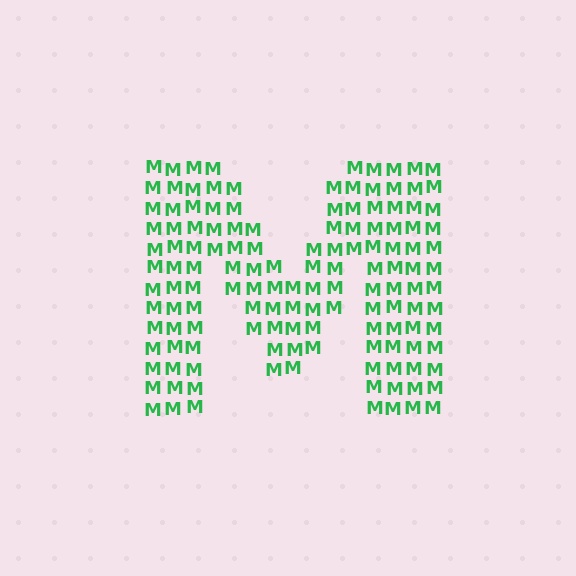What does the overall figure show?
The overall figure shows the letter M.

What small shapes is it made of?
It is made of small letter M's.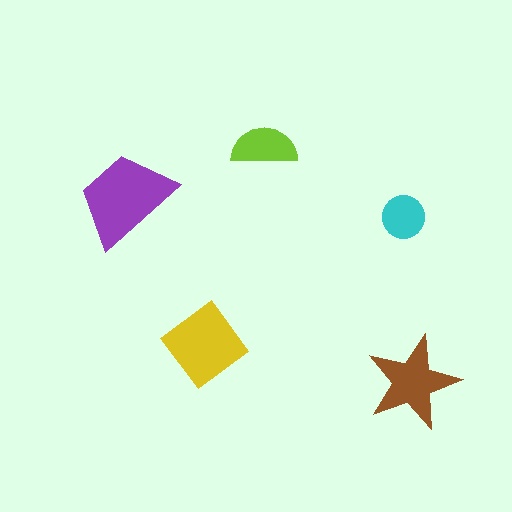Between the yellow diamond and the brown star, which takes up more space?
The yellow diamond.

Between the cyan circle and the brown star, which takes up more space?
The brown star.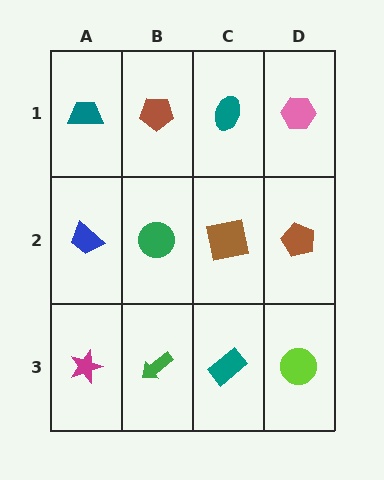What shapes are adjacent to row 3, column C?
A brown square (row 2, column C), a green arrow (row 3, column B), a lime circle (row 3, column D).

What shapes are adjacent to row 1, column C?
A brown square (row 2, column C), a brown pentagon (row 1, column B), a pink hexagon (row 1, column D).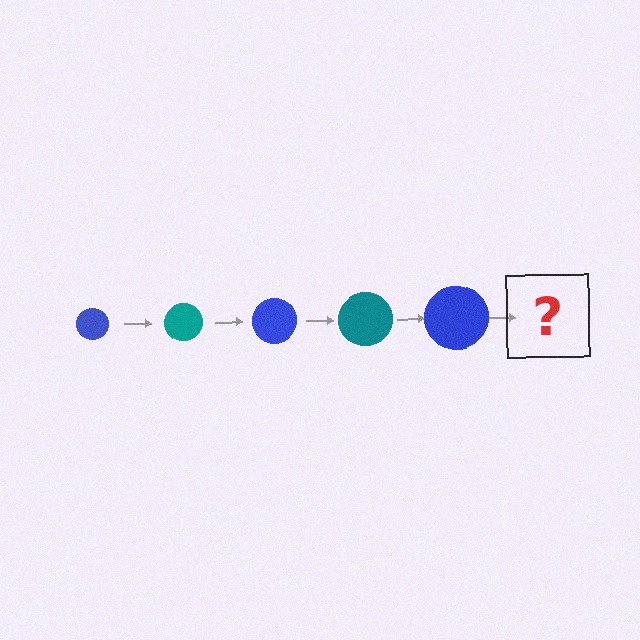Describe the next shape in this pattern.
It should be a teal circle, larger than the previous one.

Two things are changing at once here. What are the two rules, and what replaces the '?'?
The two rules are that the circle grows larger each step and the color cycles through blue and teal. The '?' should be a teal circle, larger than the previous one.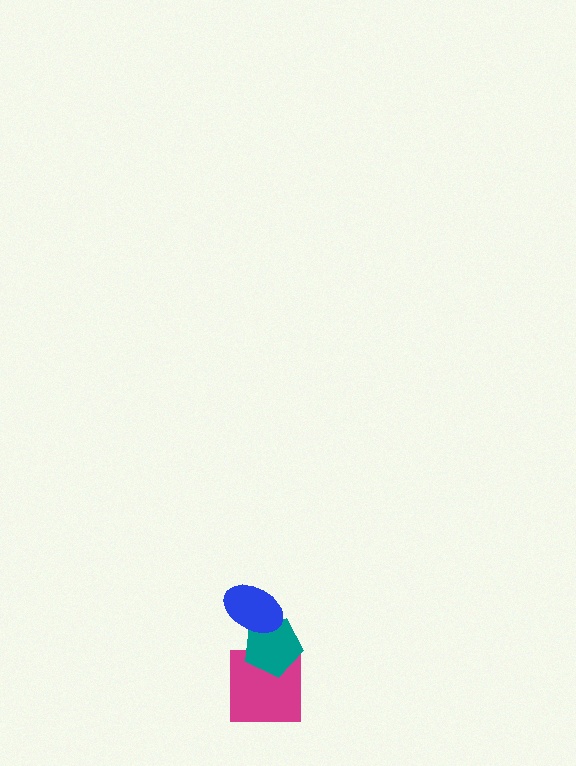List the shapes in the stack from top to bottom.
From top to bottom: the blue ellipse, the teal pentagon, the magenta square.